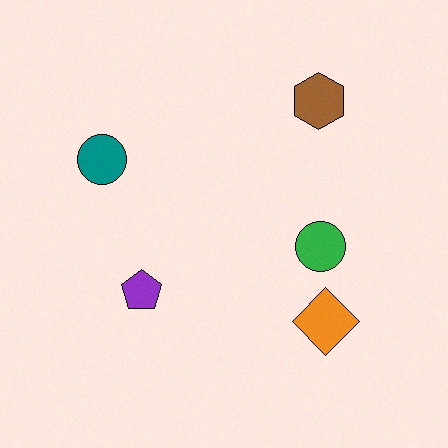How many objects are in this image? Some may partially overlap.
There are 5 objects.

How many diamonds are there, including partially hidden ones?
There is 1 diamond.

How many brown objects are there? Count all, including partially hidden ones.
There is 1 brown object.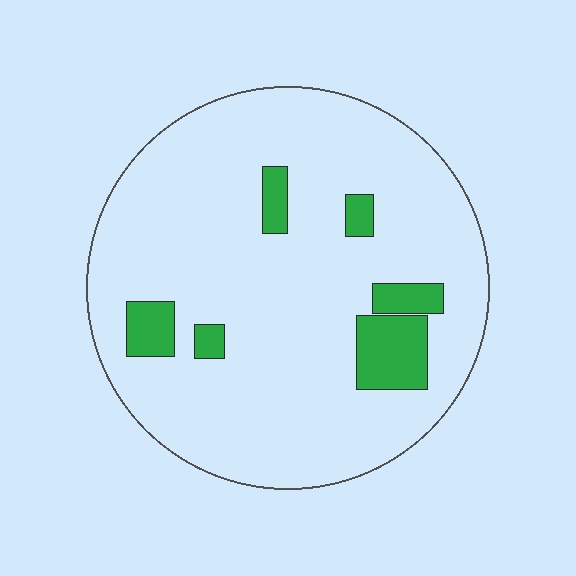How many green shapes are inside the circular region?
6.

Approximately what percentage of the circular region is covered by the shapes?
Approximately 10%.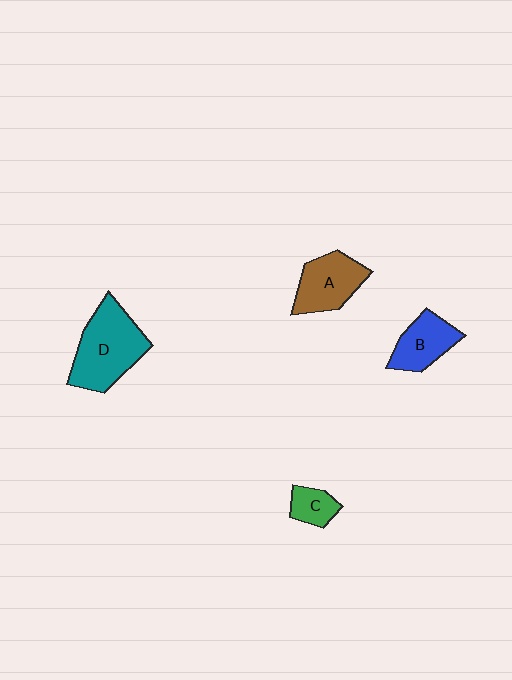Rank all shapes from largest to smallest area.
From largest to smallest: D (teal), A (brown), B (blue), C (green).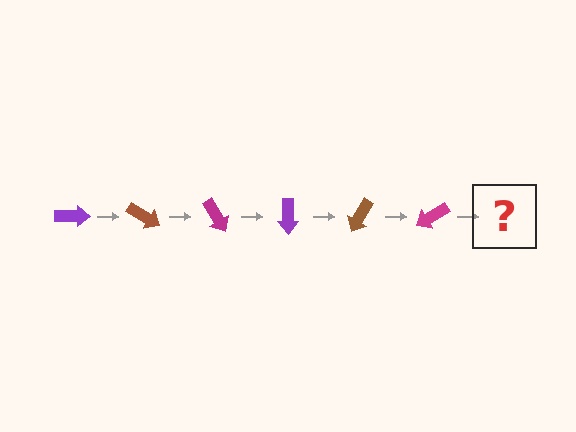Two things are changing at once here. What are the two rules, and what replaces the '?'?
The two rules are that it rotates 30 degrees each step and the color cycles through purple, brown, and magenta. The '?' should be a purple arrow, rotated 180 degrees from the start.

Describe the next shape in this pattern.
It should be a purple arrow, rotated 180 degrees from the start.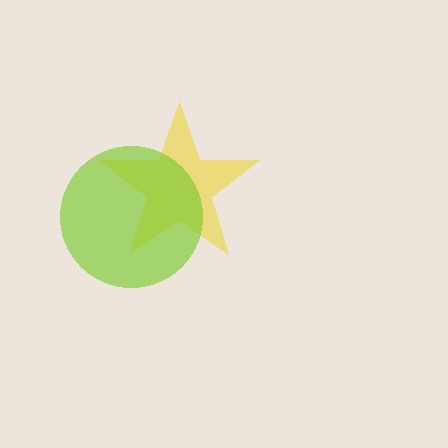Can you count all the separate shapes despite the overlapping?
Yes, there are 2 separate shapes.